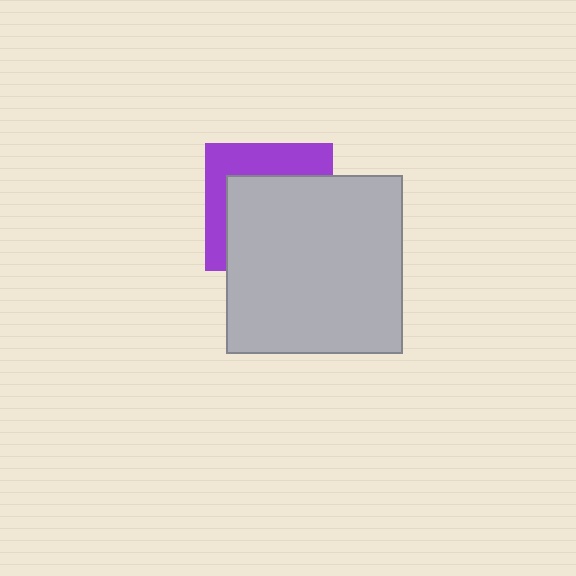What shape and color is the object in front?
The object in front is a light gray rectangle.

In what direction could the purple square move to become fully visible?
The purple square could move toward the upper-left. That would shift it out from behind the light gray rectangle entirely.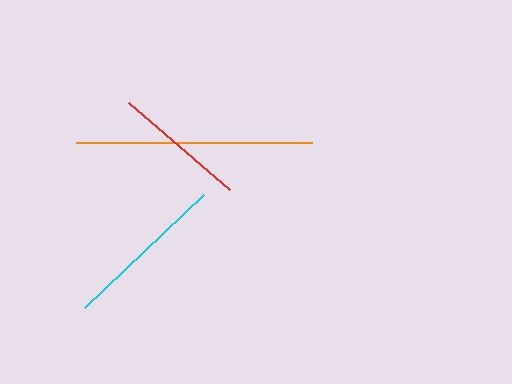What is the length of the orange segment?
The orange segment is approximately 237 pixels long.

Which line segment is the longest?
The orange line is the longest at approximately 237 pixels.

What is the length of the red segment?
The red segment is approximately 133 pixels long.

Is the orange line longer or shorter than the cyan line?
The orange line is longer than the cyan line.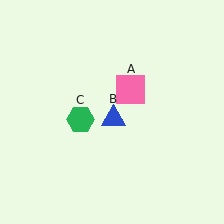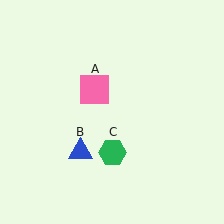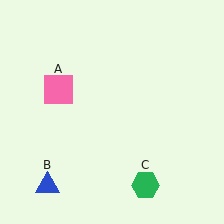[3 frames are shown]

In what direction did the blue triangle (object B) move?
The blue triangle (object B) moved down and to the left.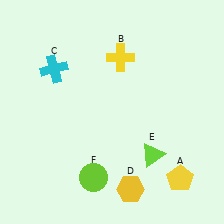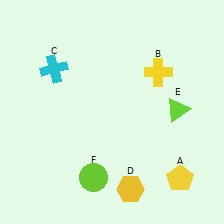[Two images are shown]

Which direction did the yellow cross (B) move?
The yellow cross (B) moved right.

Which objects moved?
The objects that moved are: the yellow cross (B), the lime triangle (E).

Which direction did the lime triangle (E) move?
The lime triangle (E) moved up.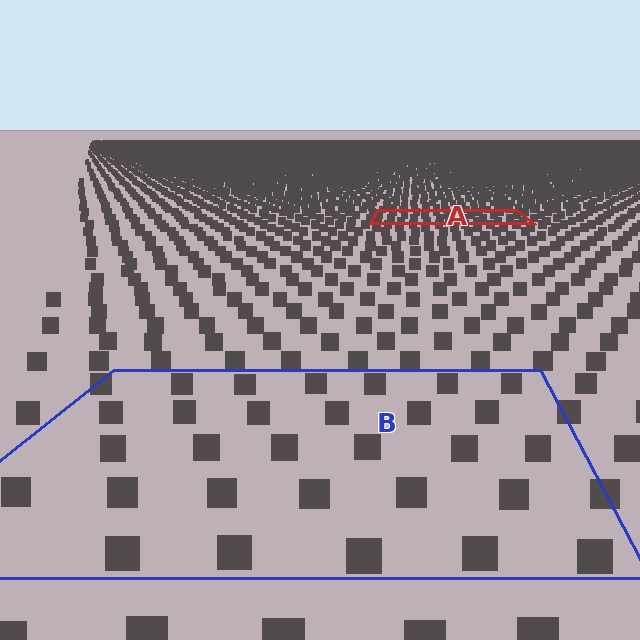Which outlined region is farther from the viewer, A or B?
Region A is farther from the viewer — the texture elements inside it appear smaller and more densely packed.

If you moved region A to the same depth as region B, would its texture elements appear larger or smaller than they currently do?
They would appear larger. At a closer depth, the same texture elements are projected at a bigger on-screen size.